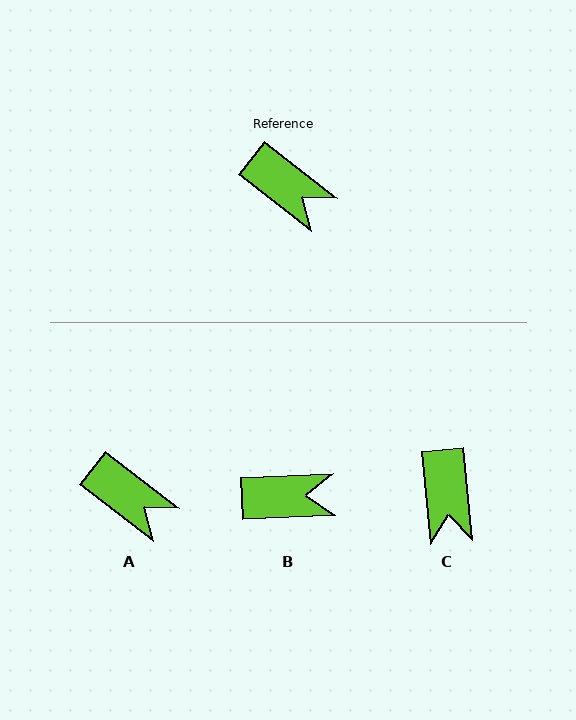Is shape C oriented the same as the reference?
No, it is off by about 47 degrees.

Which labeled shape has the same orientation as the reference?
A.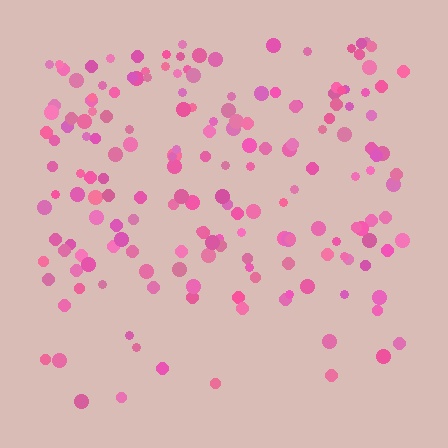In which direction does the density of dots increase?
From bottom to top, with the top side densest.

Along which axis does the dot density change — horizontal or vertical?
Vertical.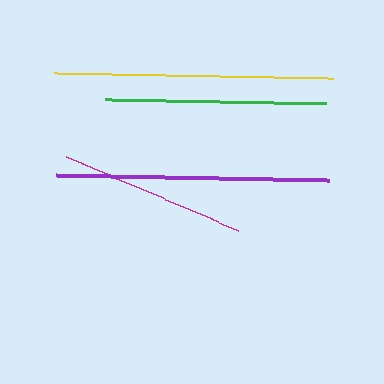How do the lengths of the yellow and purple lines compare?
The yellow and purple lines are approximately the same length.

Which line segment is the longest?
The yellow line is the longest at approximately 279 pixels.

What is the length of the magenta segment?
The magenta segment is approximately 187 pixels long.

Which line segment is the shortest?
The magenta line is the shortest at approximately 187 pixels.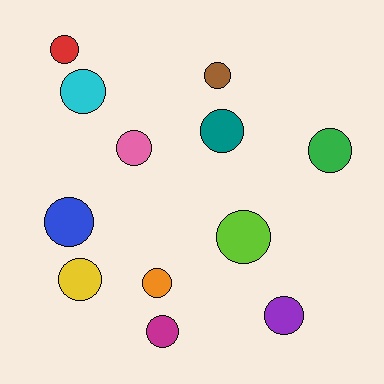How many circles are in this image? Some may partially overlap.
There are 12 circles.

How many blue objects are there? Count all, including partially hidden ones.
There is 1 blue object.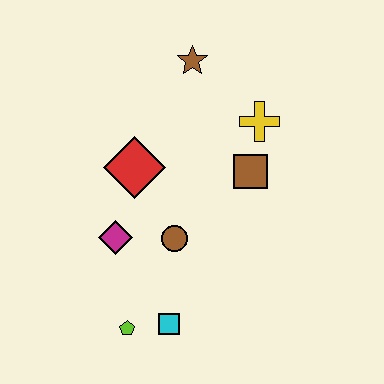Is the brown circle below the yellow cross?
Yes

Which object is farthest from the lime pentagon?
The brown star is farthest from the lime pentagon.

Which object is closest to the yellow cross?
The brown square is closest to the yellow cross.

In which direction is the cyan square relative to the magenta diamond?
The cyan square is below the magenta diamond.